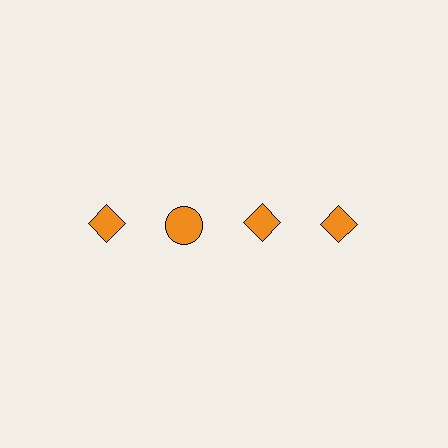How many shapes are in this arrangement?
There are 4 shapes arranged in a grid pattern.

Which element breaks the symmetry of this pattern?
The orange circle in the top row, second from left column breaks the symmetry. All other shapes are orange diamonds.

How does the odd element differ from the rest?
It has a different shape: circle instead of diamond.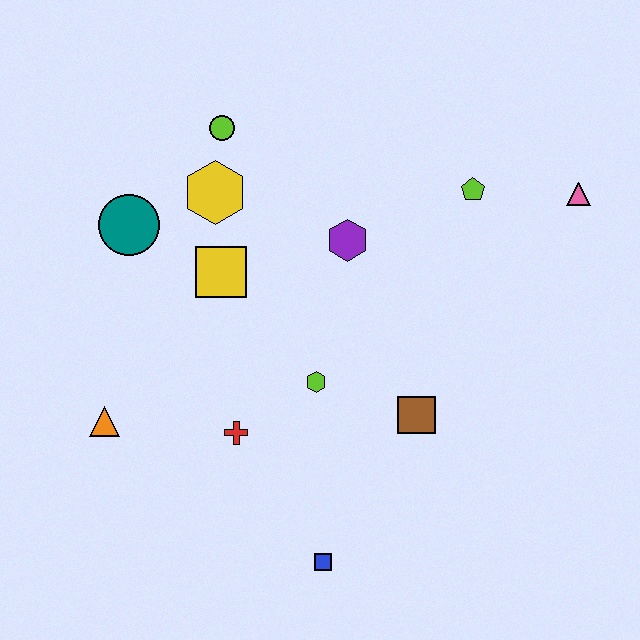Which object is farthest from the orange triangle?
The pink triangle is farthest from the orange triangle.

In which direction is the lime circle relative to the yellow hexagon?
The lime circle is above the yellow hexagon.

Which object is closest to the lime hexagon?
The red cross is closest to the lime hexagon.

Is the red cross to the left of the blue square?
Yes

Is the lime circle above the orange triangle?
Yes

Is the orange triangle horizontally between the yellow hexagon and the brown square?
No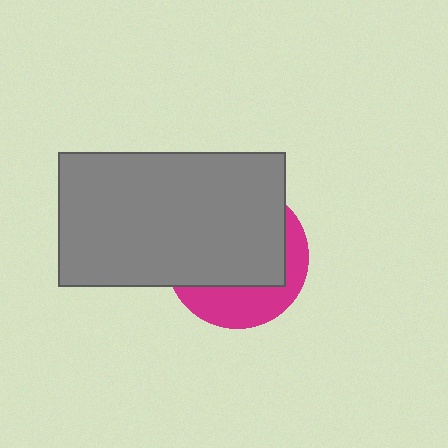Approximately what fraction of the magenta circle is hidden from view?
Roughly 67% of the magenta circle is hidden behind the gray rectangle.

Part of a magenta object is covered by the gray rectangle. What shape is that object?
It is a circle.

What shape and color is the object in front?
The object in front is a gray rectangle.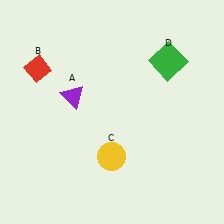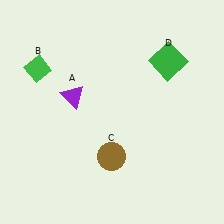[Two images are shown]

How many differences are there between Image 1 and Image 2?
There are 2 differences between the two images.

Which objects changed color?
B changed from red to green. C changed from yellow to brown.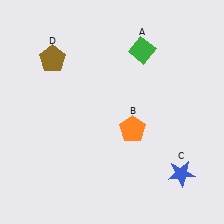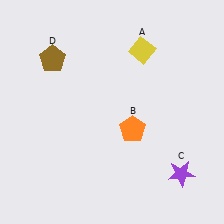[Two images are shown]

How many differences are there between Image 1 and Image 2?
There are 2 differences between the two images.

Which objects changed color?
A changed from green to yellow. C changed from blue to purple.